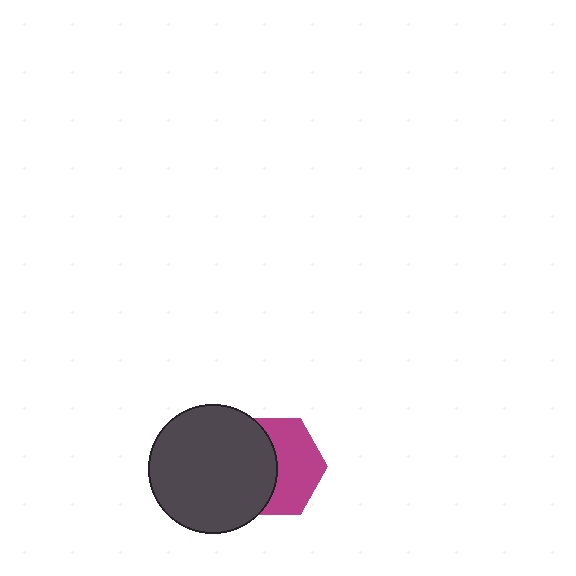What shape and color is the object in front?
The object in front is a dark gray circle.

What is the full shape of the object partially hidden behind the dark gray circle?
The partially hidden object is a magenta hexagon.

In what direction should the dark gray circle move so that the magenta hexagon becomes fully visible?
The dark gray circle should move left. That is the shortest direction to clear the overlap and leave the magenta hexagon fully visible.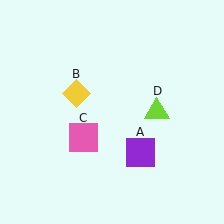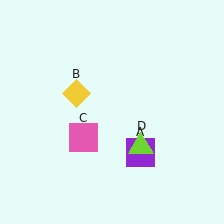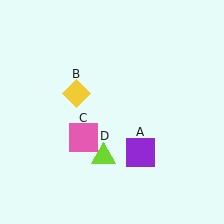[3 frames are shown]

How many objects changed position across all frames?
1 object changed position: lime triangle (object D).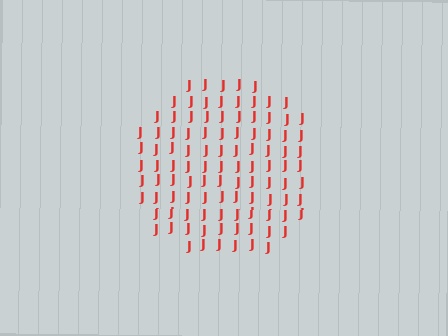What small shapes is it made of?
It is made of small letter J's.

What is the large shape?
The large shape is a circle.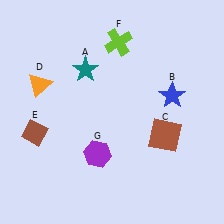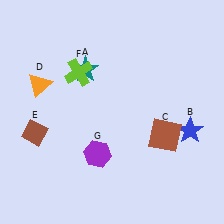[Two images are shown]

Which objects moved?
The objects that moved are: the blue star (B), the lime cross (F).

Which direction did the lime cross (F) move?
The lime cross (F) moved left.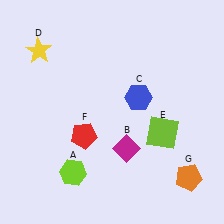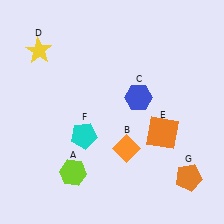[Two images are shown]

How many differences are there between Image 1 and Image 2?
There are 3 differences between the two images.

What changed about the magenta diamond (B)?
In Image 1, B is magenta. In Image 2, it changed to orange.